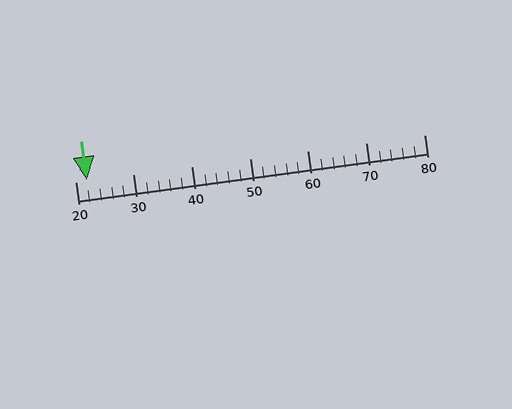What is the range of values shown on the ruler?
The ruler shows values from 20 to 80.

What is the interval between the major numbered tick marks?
The major tick marks are spaced 10 units apart.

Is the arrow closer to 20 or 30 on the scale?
The arrow is closer to 20.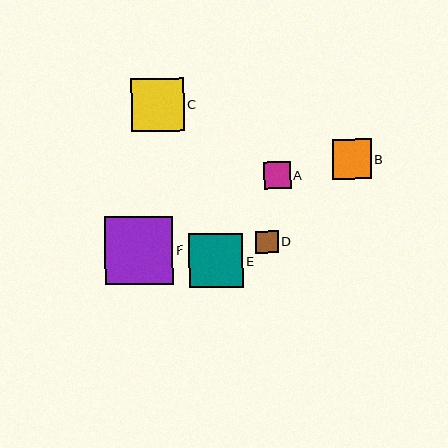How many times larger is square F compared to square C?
Square F is approximately 1.3 times the size of square C.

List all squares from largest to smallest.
From largest to smallest: F, E, C, B, A, D.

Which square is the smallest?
Square D is the smallest with a size of approximately 22 pixels.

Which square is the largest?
Square F is the largest with a size of approximately 68 pixels.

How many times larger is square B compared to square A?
Square B is approximately 1.5 times the size of square A.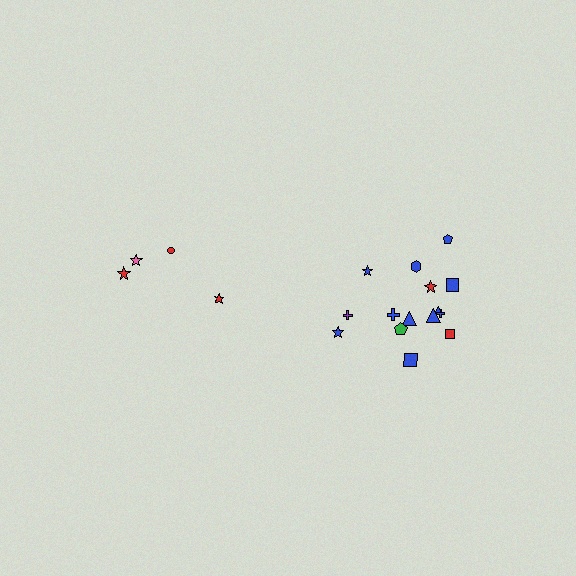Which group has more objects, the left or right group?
The right group.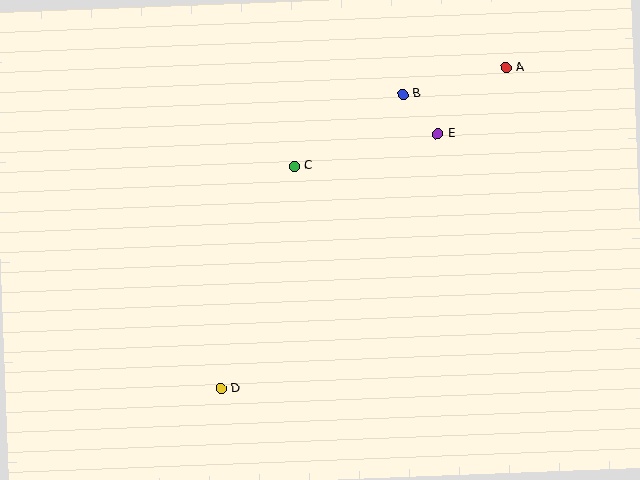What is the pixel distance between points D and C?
The distance between D and C is 234 pixels.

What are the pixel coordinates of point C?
Point C is at (294, 166).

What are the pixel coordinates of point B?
Point B is at (403, 94).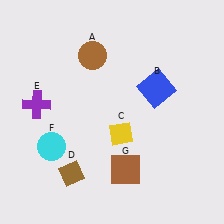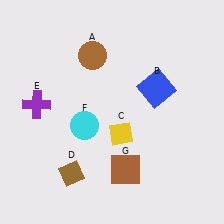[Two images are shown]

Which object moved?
The cyan circle (F) moved right.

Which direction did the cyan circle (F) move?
The cyan circle (F) moved right.